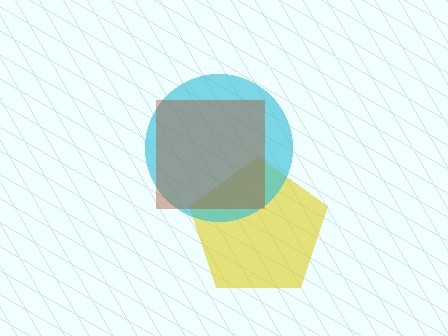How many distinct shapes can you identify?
There are 3 distinct shapes: a yellow pentagon, a cyan circle, a brown square.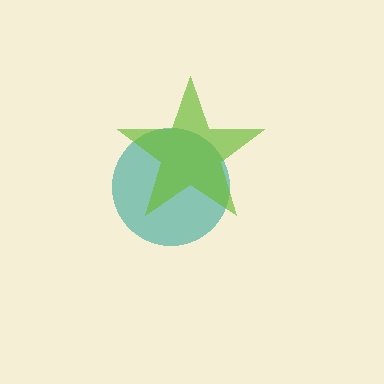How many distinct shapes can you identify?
There are 2 distinct shapes: a teal circle, a lime star.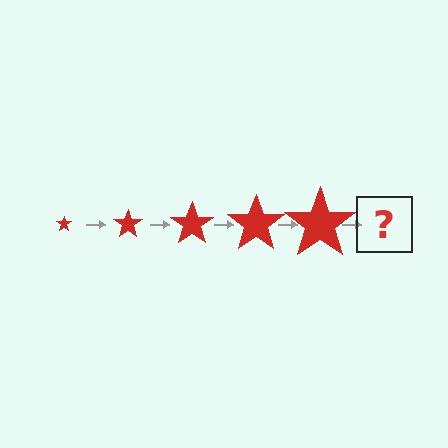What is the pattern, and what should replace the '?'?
The pattern is that the star gets progressively larger each step. The '?' should be a red star, larger than the previous one.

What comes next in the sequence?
The next element should be a red star, larger than the previous one.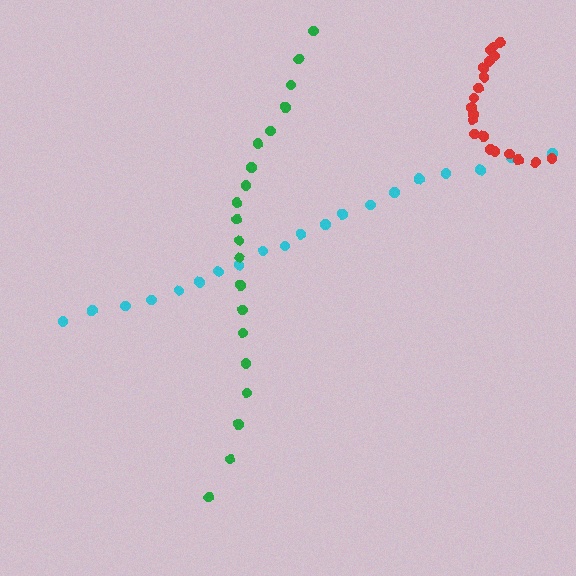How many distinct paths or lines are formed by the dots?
There are 3 distinct paths.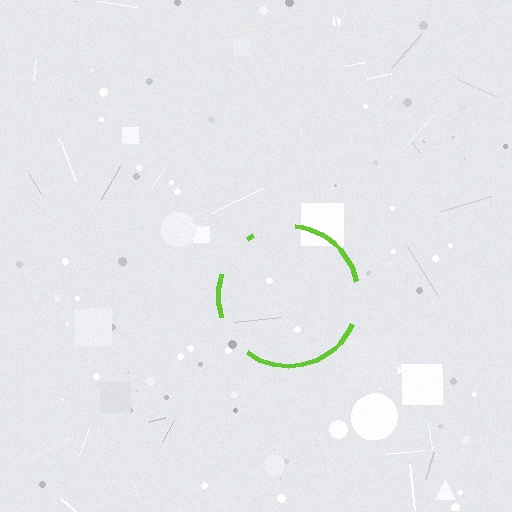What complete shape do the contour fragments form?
The contour fragments form a circle.